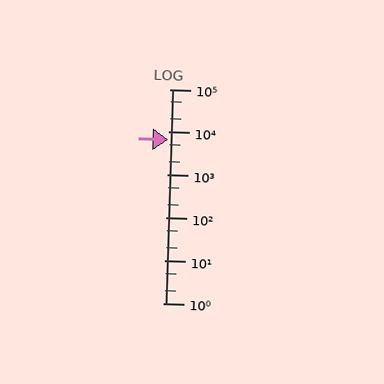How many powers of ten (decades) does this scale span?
The scale spans 5 decades, from 1 to 100000.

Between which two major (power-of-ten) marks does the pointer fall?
The pointer is between 1000 and 10000.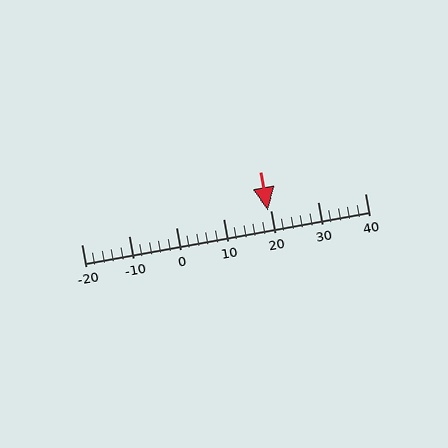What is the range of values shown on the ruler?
The ruler shows values from -20 to 40.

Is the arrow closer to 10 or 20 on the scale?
The arrow is closer to 20.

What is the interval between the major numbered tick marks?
The major tick marks are spaced 10 units apart.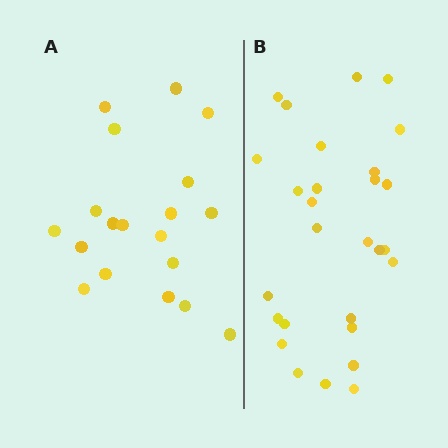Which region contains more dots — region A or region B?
Region B (the right region) has more dots.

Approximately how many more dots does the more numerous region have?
Region B has roughly 8 or so more dots than region A.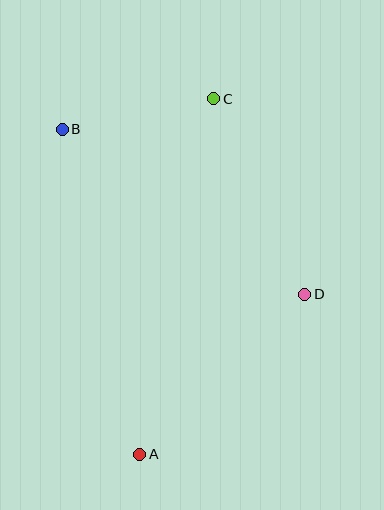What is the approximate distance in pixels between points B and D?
The distance between B and D is approximately 293 pixels.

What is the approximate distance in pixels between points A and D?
The distance between A and D is approximately 230 pixels.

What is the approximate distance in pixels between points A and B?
The distance between A and B is approximately 334 pixels.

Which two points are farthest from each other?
Points A and C are farthest from each other.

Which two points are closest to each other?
Points B and C are closest to each other.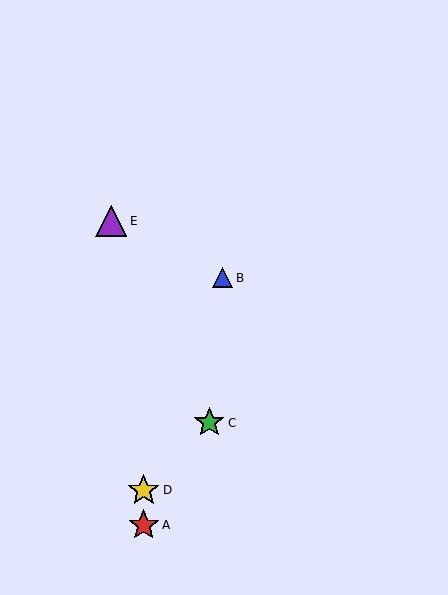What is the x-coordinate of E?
Object E is at x≈111.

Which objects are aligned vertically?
Objects A, D are aligned vertically.